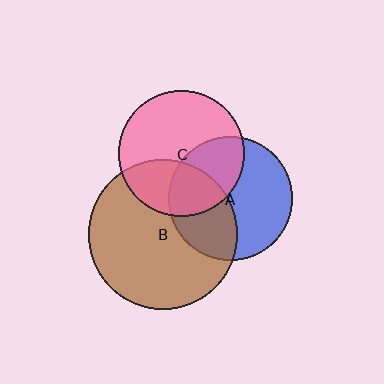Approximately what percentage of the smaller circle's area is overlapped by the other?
Approximately 40%.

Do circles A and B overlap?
Yes.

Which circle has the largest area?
Circle B (brown).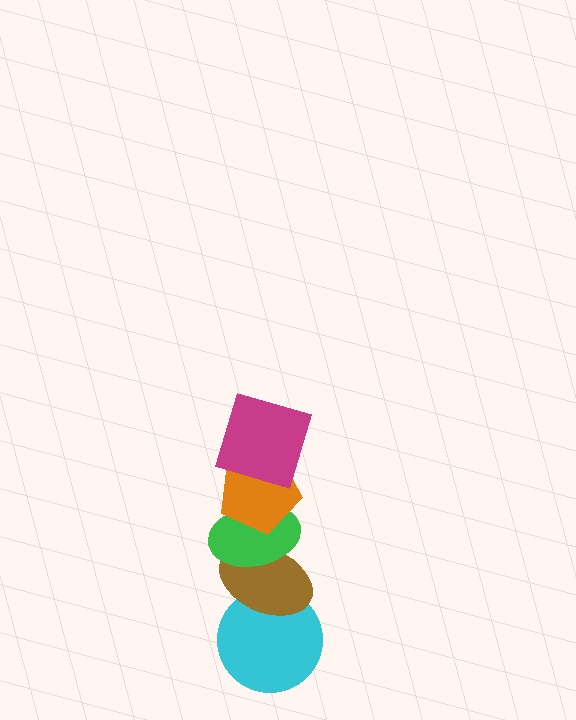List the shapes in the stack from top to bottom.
From top to bottom: the magenta square, the orange pentagon, the green ellipse, the brown ellipse, the cyan circle.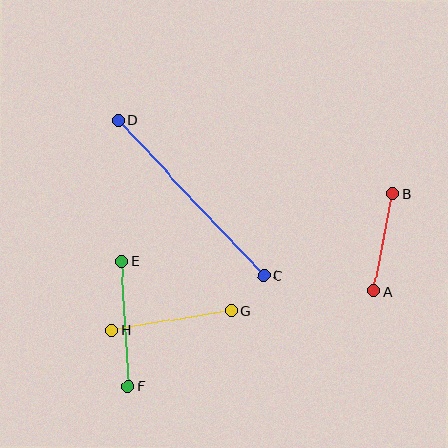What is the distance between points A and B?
The distance is approximately 100 pixels.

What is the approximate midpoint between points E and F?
The midpoint is at approximately (125, 324) pixels.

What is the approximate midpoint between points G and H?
The midpoint is at approximately (172, 320) pixels.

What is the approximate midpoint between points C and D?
The midpoint is at approximately (191, 198) pixels.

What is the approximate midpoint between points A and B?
The midpoint is at approximately (383, 242) pixels.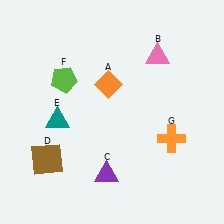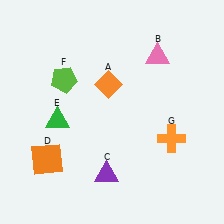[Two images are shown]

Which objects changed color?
D changed from brown to orange. E changed from teal to green.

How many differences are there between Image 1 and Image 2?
There are 2 differences between the two images.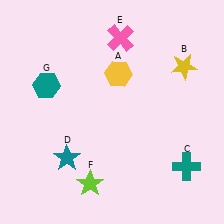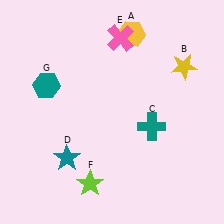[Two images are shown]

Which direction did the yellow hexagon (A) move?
The yellow hexagon (A) moved up.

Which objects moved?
The objects that moved are: the yellow hexagon (A), the teal cross (C).